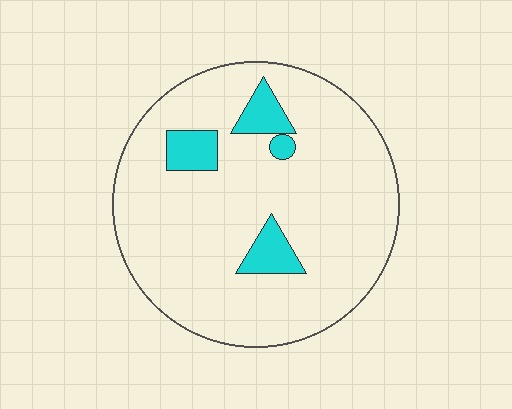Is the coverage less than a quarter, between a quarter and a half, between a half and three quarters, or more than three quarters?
Less than a quarter.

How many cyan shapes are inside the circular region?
4.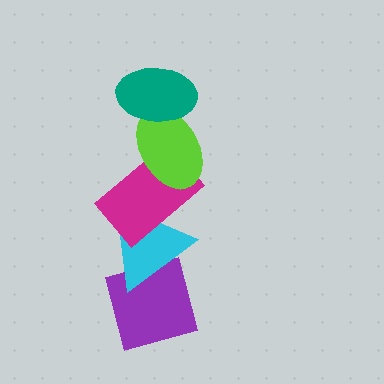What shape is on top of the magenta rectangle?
The lime ellipse is on top of the magenta rectangle.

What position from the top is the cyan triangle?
The cyan triangle is 4th from the top.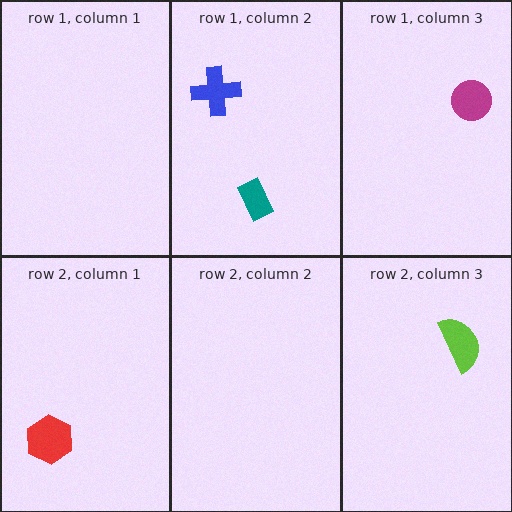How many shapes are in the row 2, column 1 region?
1.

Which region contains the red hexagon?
The row 2, column 1 region.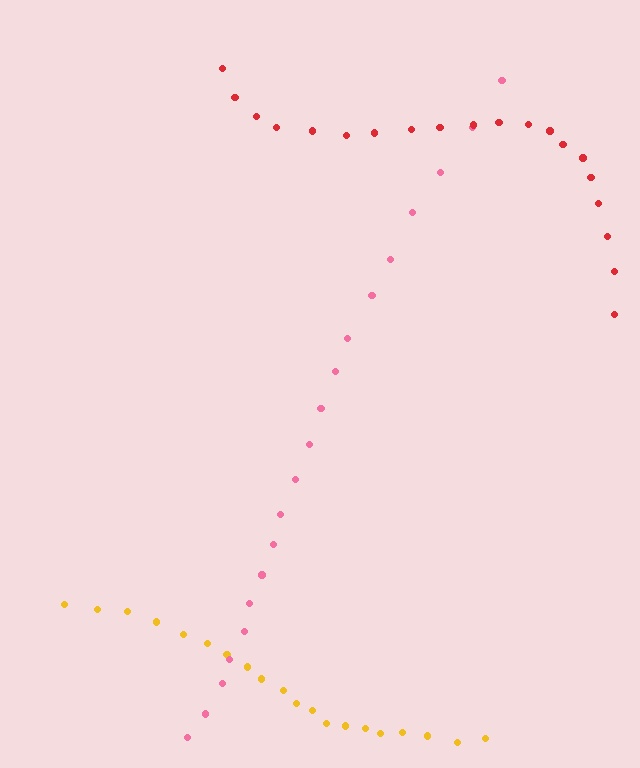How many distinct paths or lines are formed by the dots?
There are 3 distinct paths.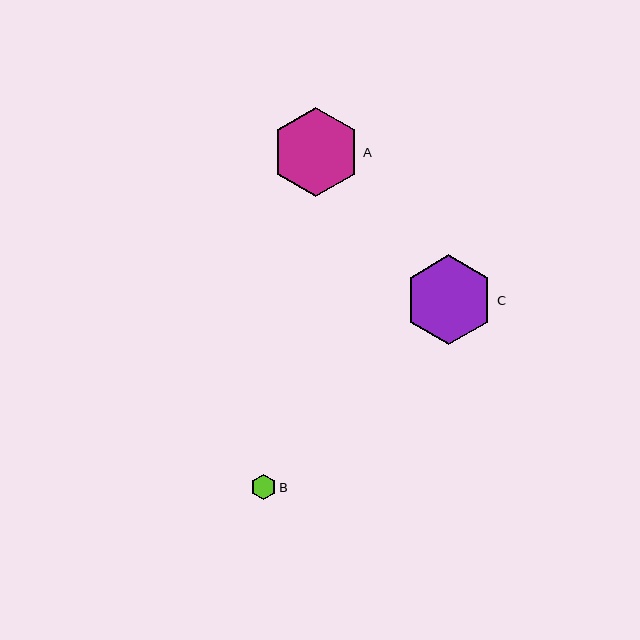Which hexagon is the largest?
Hexagon C is the largest with a size of approximately 90 pixels.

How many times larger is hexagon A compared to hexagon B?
Hexagon A is approximately 3.5 times the size of hexagon B.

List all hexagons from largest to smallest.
From largest to smallest: C, A, B.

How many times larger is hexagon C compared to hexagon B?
Hexagon C is approximately 3.6 times the size of hexagon B.